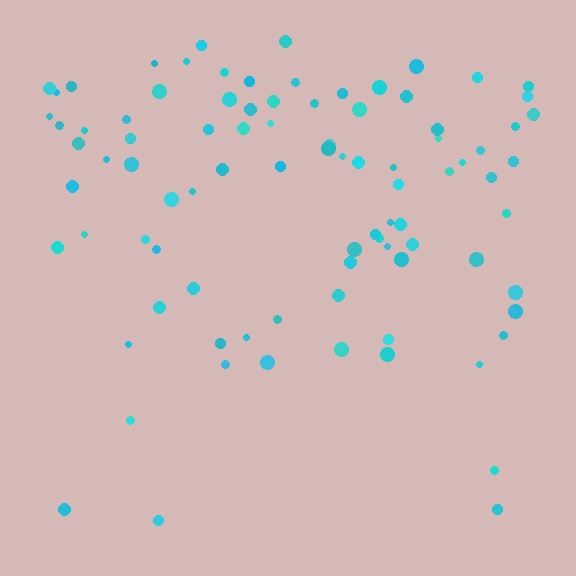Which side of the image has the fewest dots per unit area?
The bottom.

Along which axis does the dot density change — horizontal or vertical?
Vertical.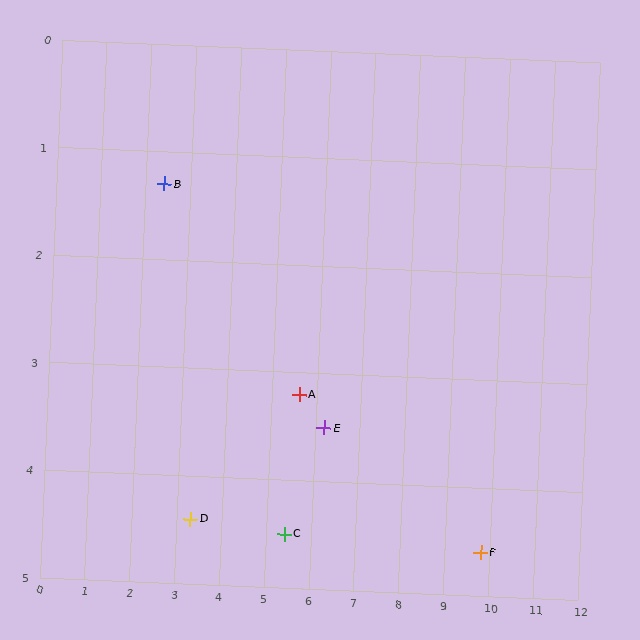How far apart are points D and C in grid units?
Points D and C are about 2.1 grid units apart.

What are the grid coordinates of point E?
Point E is at approximately (6.2, 3.5).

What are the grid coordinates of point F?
Point F is at approximately (9.8, 4.6).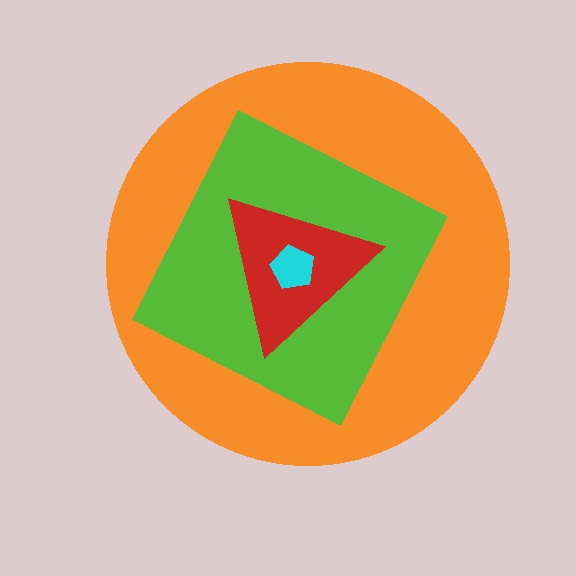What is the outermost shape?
The orange circle.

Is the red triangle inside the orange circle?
Yes.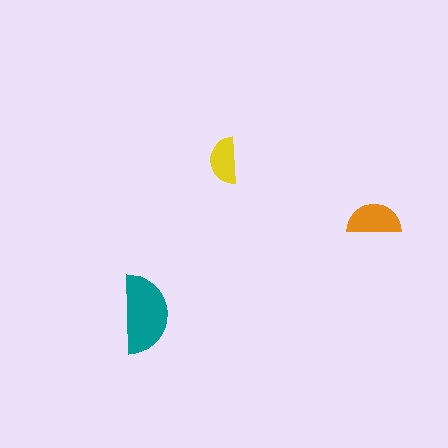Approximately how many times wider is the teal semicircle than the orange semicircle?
About 1.5 times wider.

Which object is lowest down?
The teal semicircle is bottommost.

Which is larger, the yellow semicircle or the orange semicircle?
The orange one.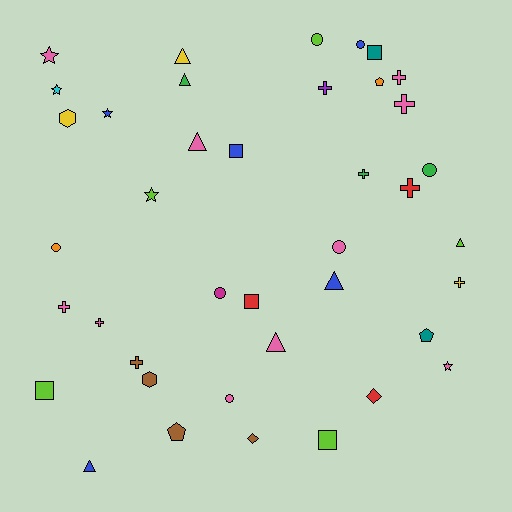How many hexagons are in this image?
There are 2 hexagons.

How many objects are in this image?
There are 40 objects.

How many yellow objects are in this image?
There are 3 yellow objects.